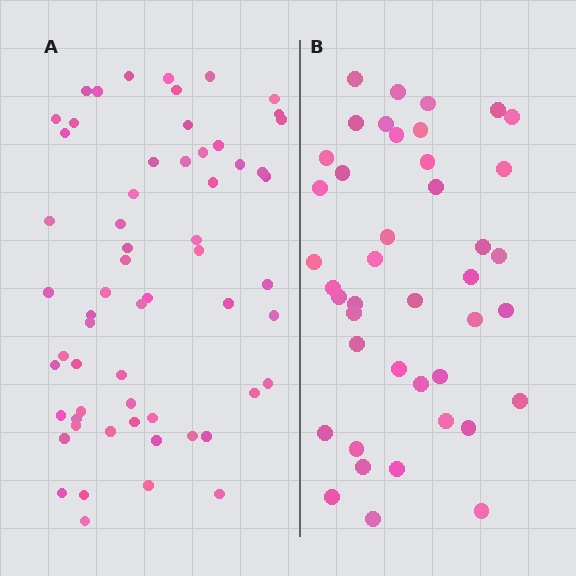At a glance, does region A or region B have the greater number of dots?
Region A (the left region) has more dots.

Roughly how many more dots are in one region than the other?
Region A has approximately 20 more dots than region B.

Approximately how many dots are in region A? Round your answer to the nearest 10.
About 60 dots.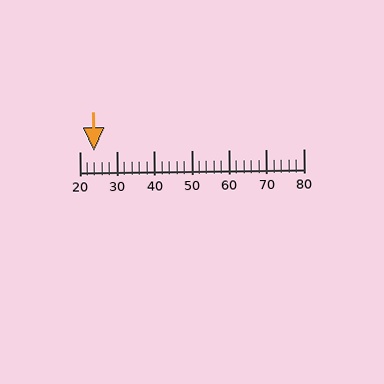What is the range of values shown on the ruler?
The ruler shows values from 20 to 80.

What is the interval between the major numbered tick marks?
The major tick marks are spaced 10 units apart.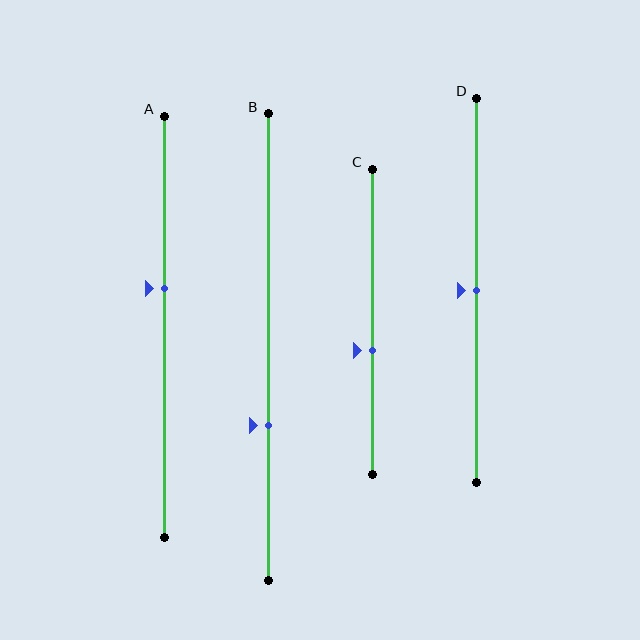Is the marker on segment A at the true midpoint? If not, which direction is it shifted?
No, the marker on segment A is shifted upward by about 9% of the segment length.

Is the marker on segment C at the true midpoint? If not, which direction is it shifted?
No, the marker on segment C is shifted downward by about 9% of the segment length.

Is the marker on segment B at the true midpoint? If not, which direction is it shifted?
No, the marker on segment B is shifted downward by about 17% of the segment length.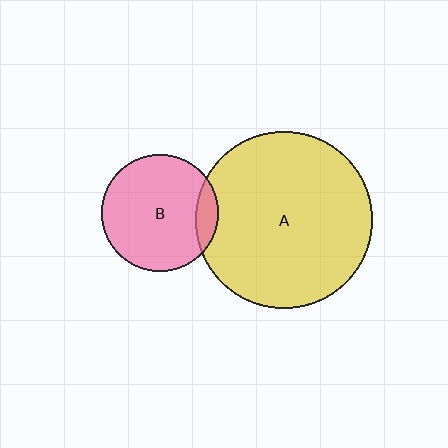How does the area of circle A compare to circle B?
Approximately 2.3 times.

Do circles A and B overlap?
Yes.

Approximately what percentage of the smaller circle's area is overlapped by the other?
Approximately 10%.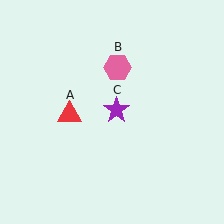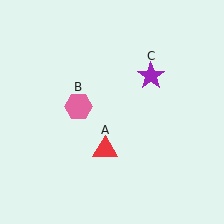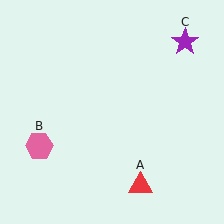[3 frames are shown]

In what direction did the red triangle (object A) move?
The red triangle (object A) moved down and to the right.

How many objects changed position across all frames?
3 objects changed position: red triangle (object A), pink hexagon (object B), purple star (object C).